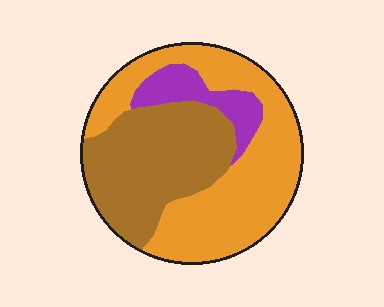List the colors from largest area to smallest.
From largest to smallest: orange, brown, purple.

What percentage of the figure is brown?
Brown takes up about three eighths (3/8) of the figure.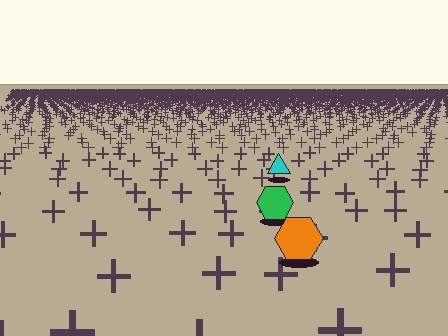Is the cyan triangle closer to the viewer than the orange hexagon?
No. The orange hexagon is closer — you can tell from the texture gradient: the ground texture is coarser near it.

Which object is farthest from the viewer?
The cyan triangle is farthest from the viewer. It appears smaller and the ground texture around it is denser.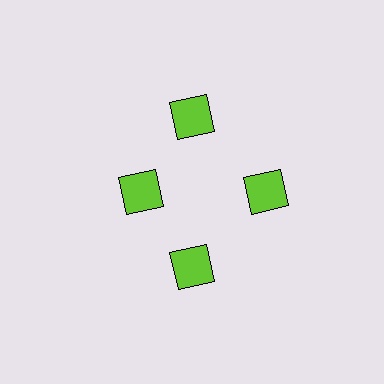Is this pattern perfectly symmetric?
No. The 4 lime squares are arranged in a ring, but one element near the 9 o'clock position is pulled inward toward the center, breaking the 4-fold rotational symmetry.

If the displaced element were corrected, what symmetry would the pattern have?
It would have 4-fold rotational symmetry — the pattern would map onto itself every 90 degrees.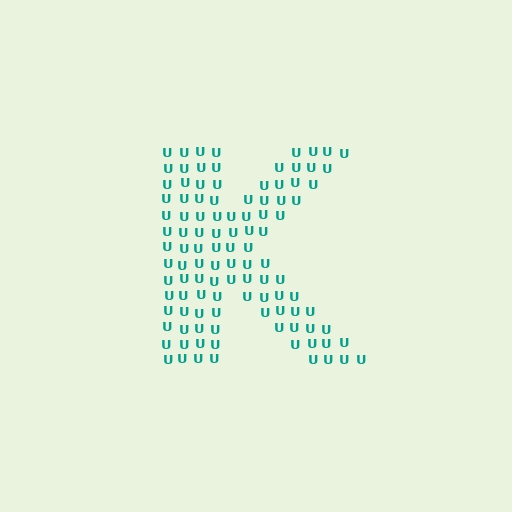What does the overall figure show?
The overall figure shows the letter K.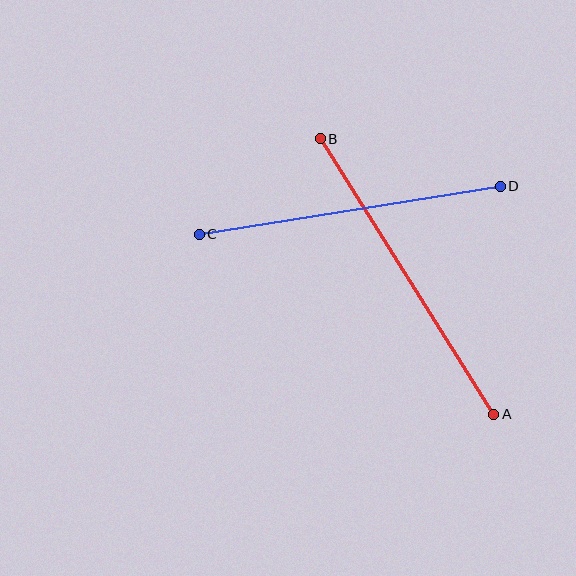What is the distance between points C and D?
The distance is approximately 305 pixels.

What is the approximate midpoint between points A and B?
The midpoint is at approximately (407, 276) pixels.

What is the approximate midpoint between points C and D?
The midpoint is at approximately (350, 210) pixels.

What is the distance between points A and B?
The distance is approximately 325 pixels.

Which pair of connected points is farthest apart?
Points A and B are farthest apart.